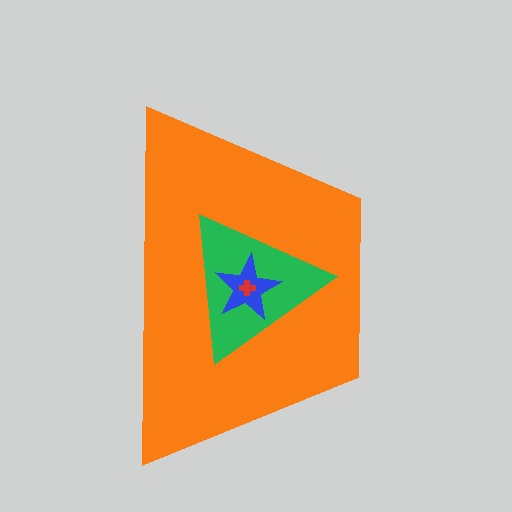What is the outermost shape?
The orange trapezoid.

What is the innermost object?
The red cross.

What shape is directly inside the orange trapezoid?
The green triangle.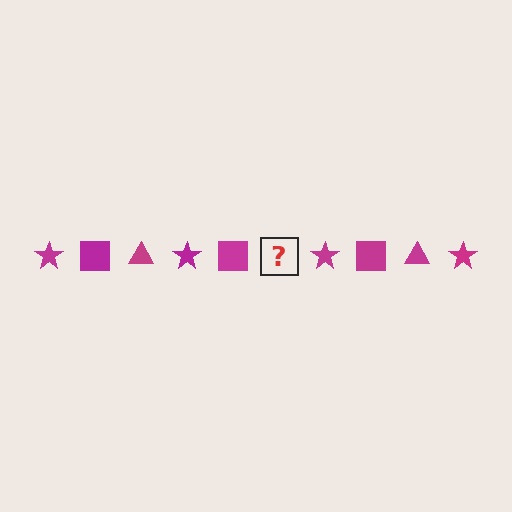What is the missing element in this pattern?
The missing element is a magenta triangle.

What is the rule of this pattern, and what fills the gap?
The rule is that the pattern cycles through star, square, triangle shapes in magenta. The gap should be filled with a magenta triangle.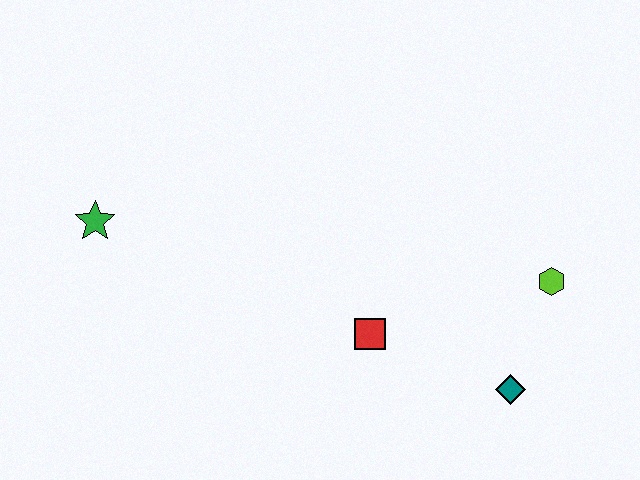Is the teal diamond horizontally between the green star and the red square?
No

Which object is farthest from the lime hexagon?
The green star is farthest from the lime hexagon.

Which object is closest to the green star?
The red square is closest to the green star.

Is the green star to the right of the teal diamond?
No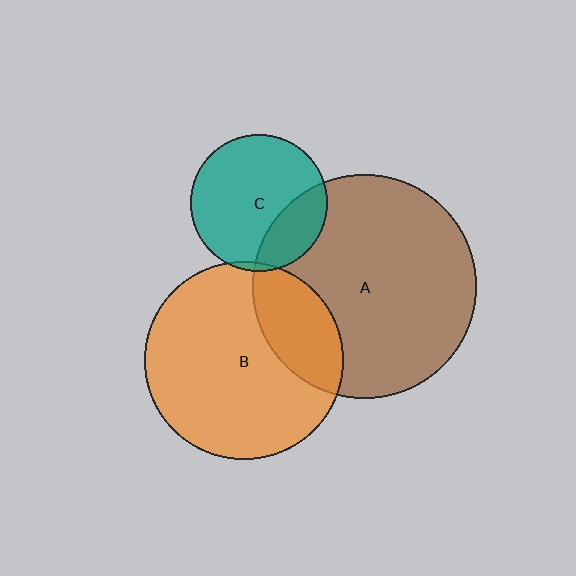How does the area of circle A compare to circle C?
Approximately 2.7 times.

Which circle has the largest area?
Circle A (brown).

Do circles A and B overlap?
Yes.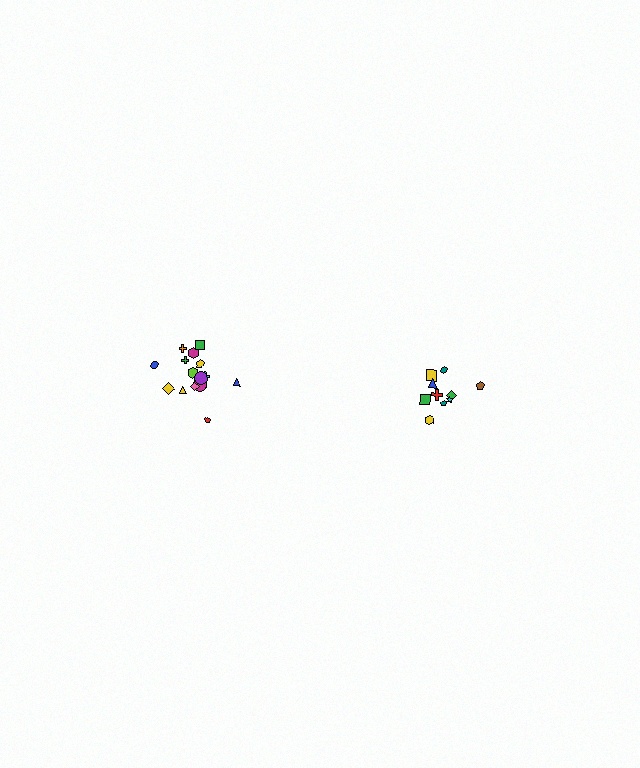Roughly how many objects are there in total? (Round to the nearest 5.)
Roughly 25 objects in total.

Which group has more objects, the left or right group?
The left group.